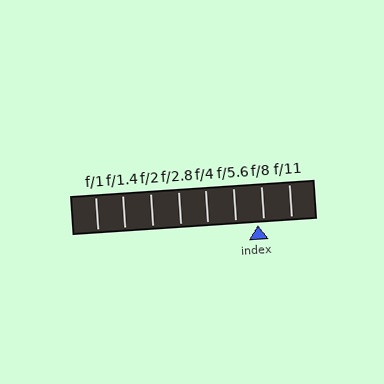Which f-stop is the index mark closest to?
The index mark is closest to f/8.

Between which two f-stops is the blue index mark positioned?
The index mark is between f/5.6 and f/8.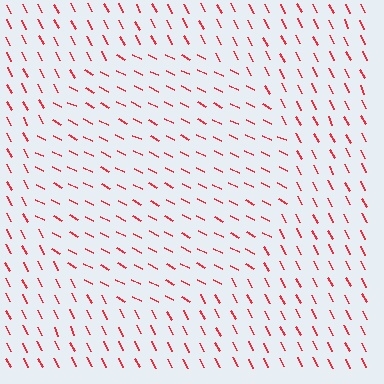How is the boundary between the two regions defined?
The boundary is defined purely by a change in line orientation (approximately 36 degrees difference). All lines are the same color and thickness.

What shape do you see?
I see a circle.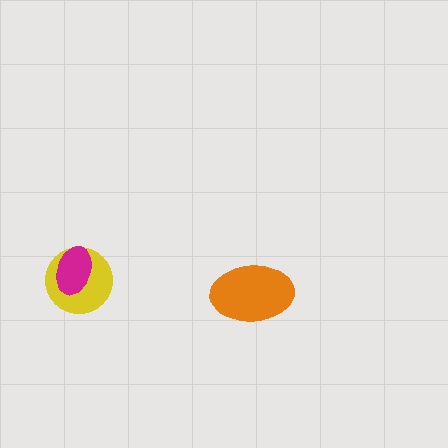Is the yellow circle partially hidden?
Yes, it is partially covered by another shape.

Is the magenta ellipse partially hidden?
No, no other shape covers it.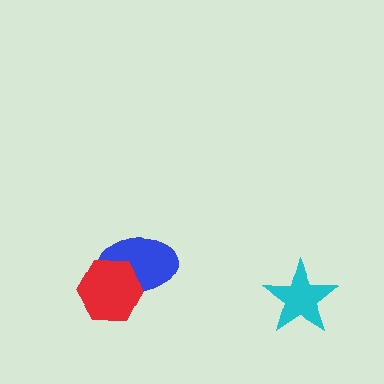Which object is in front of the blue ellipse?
The red hexagon is in front of the blue ellipse.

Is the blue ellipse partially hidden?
Yes, it is partially covered by another shape.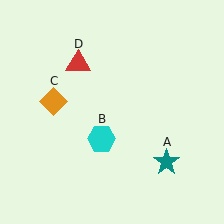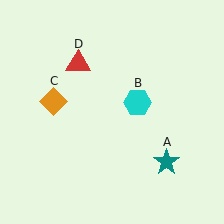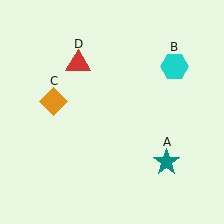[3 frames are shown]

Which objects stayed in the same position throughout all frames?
Teal star (object A) and orange diamond (object C) and red triangle (object D) remained stationary.